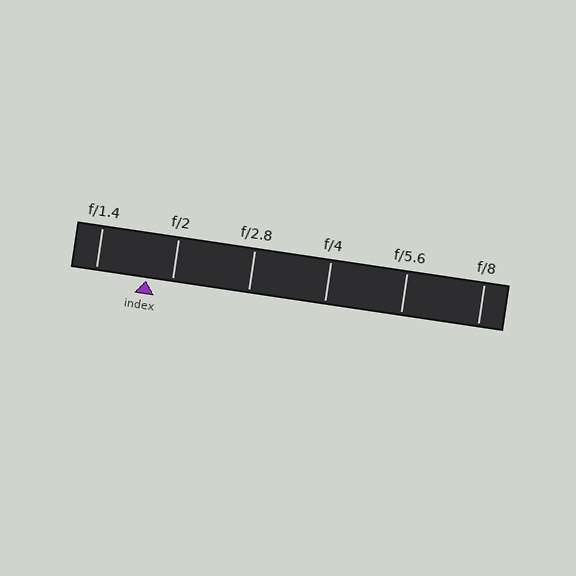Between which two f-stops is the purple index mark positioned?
The index mark is between f/1.4 and f/2.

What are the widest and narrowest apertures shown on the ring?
The widest aperture shown is f/1.4 and the narrowest is f/8.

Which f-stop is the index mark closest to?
The index mark is closest to f/2.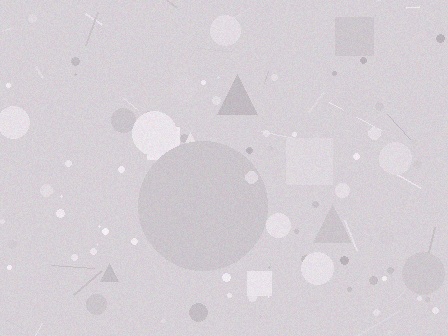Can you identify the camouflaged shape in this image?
The camouflaged shape is a circle.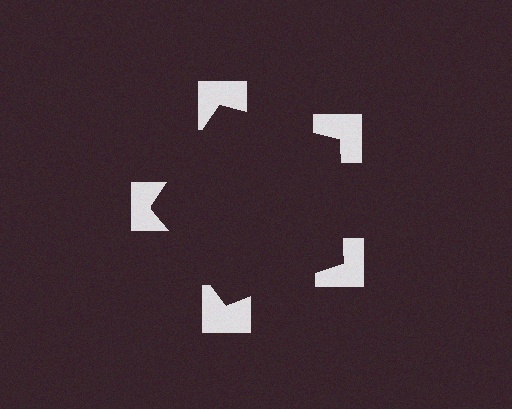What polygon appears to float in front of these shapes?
An illusory pentagon — its edges are inferred from the aligned wedge cuts in the notched squares, not physically drawn.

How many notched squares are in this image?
There are 5 — one at each vertex of the illusory pentagon.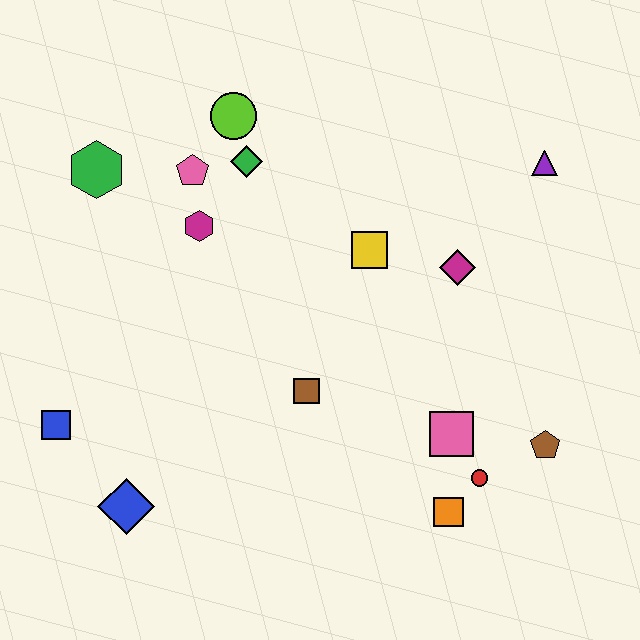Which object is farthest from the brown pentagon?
The green hexagon is farthest from the brown pentagon.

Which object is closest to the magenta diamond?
The yellow square is closest to the magenta diamond.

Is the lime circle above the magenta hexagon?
Yes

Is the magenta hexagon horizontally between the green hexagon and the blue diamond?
No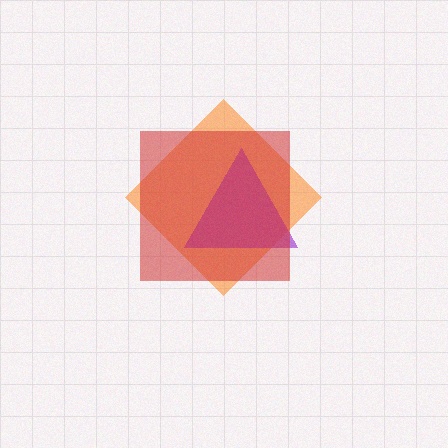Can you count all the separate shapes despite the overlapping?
Yes, there are 3 separate shapes.